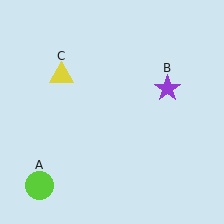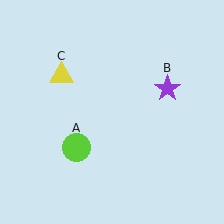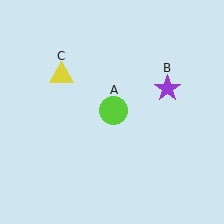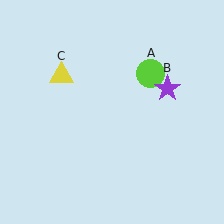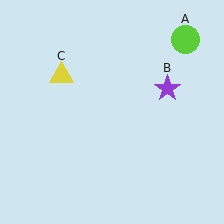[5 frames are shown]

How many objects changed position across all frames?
1 object changed position: lime circle (object A).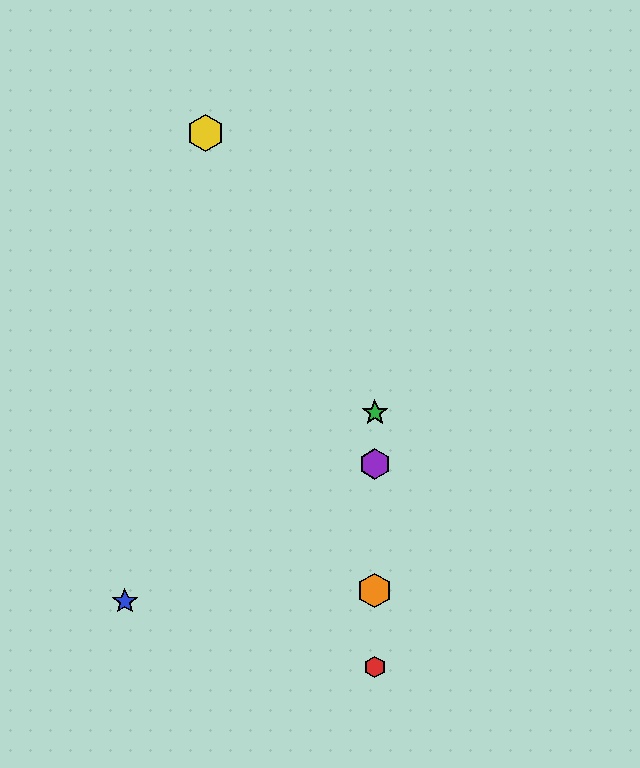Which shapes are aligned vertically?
The red hexagon, the green star, the purple hexagon, the orange hexagon are aligned vertically.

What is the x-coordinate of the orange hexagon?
The orange hexagon is at x≈375.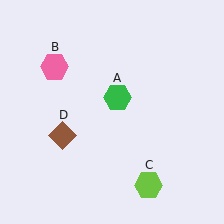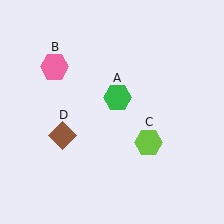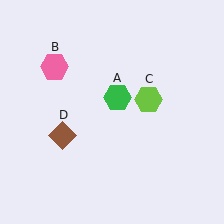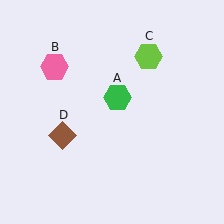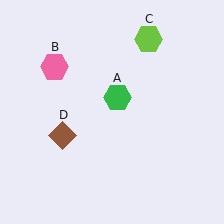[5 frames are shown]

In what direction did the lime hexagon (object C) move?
The lime hexagon (object C) moved up.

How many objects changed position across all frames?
1 object changed position: lime hexagon (object C).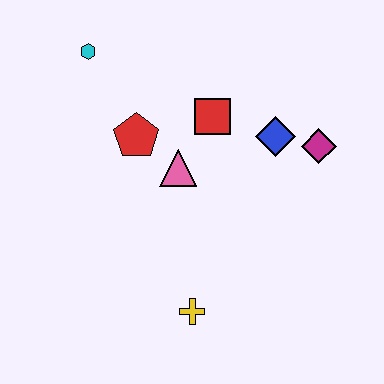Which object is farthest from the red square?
The yellow cross is farthest from the red square.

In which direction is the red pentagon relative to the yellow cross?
The red pentagon is above the yellow cross.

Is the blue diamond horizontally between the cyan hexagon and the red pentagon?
No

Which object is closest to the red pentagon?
The pink triangle is closest to the red pentagon.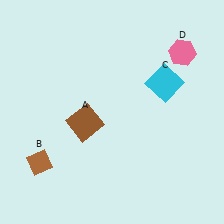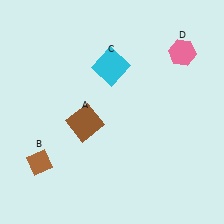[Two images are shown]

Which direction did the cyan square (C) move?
The cyan square (C) moved left.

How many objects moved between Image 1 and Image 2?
1 object moved between the two images.